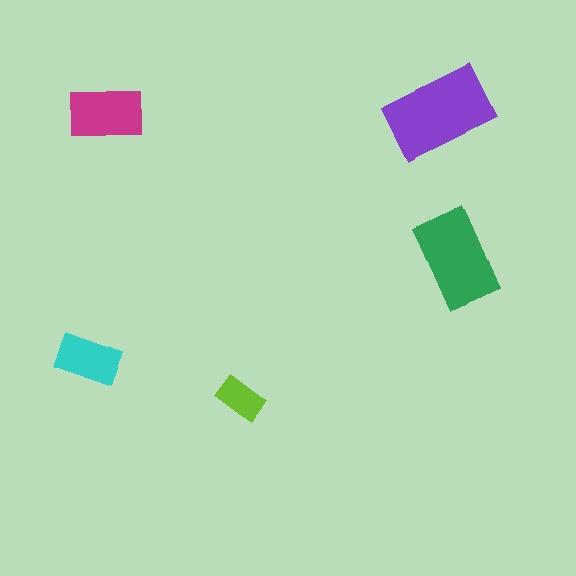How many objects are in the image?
There are 5 objects in the image.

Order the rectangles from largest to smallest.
the purple one, the green one, the magenta one, the cyan one, the lime one.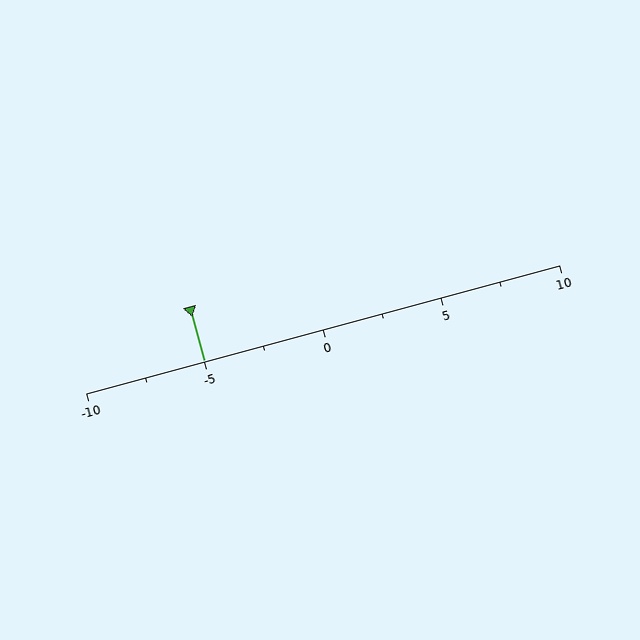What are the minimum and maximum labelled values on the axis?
The axis runs from -10 to 10.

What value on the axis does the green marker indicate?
The marker indicates approximately -5.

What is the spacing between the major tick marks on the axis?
The major ticks are spaced 5 apart.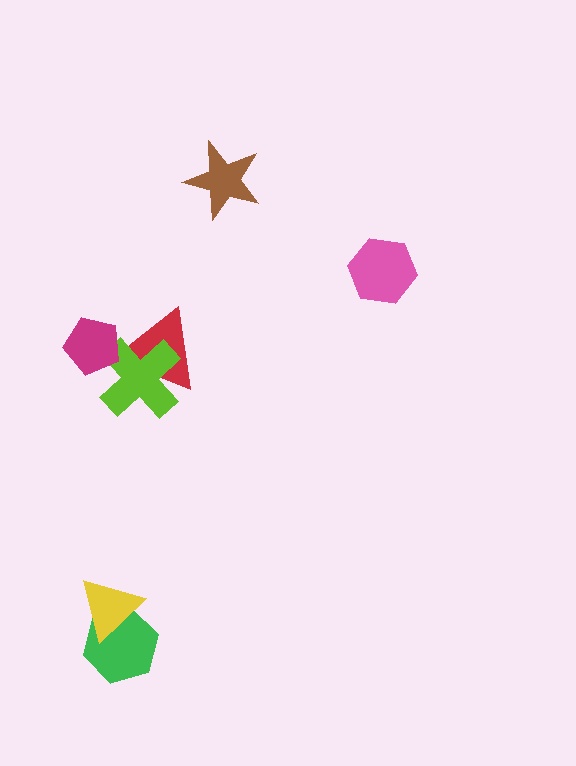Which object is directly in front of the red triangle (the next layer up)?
The lime cross is directly in front of the red triangle.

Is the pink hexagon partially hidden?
No, no other shape covers it.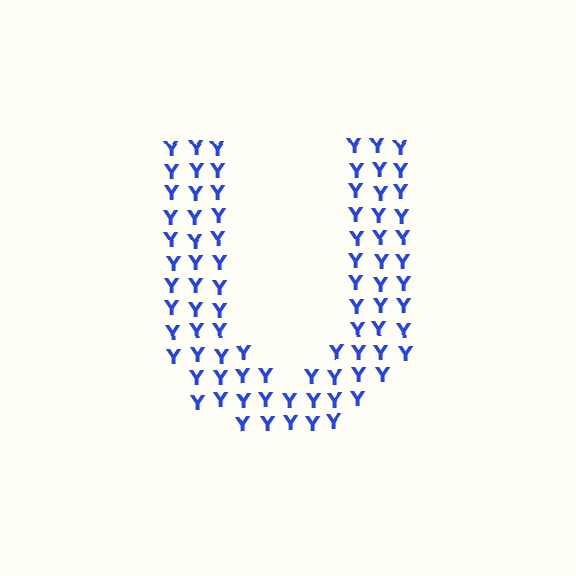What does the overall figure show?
The overall figure shows the letter U.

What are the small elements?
The small elements are letter Y's.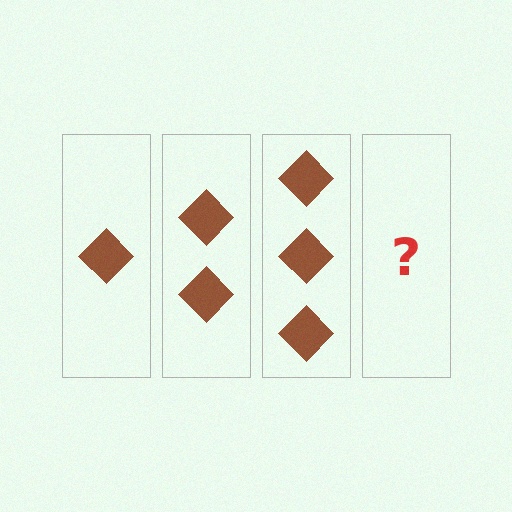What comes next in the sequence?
The next element should be 4 diamonds.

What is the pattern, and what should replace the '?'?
The pattern is that each step adds one more diamond. The '?' should be 4 diamonds.